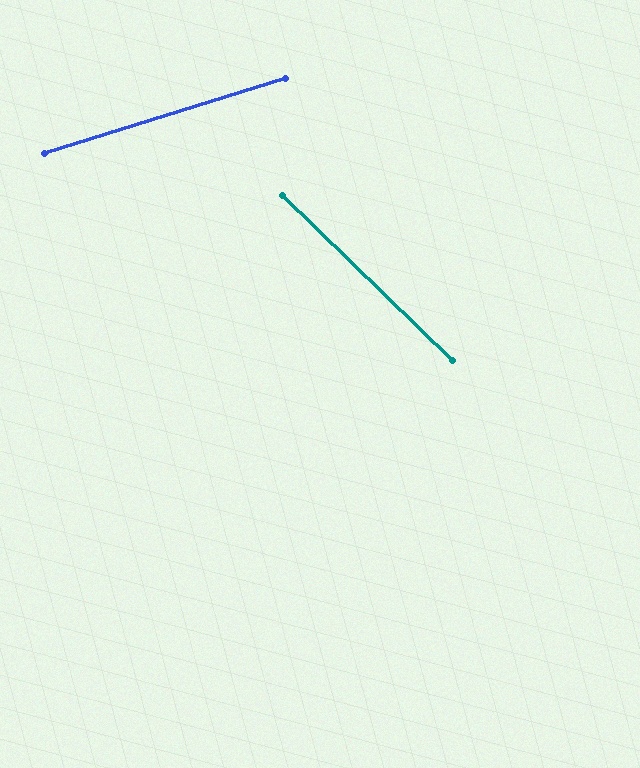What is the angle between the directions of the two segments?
Approximately 61 degrees.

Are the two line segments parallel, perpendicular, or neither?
Neither parallel nor perpendicular — they differ by about 61°.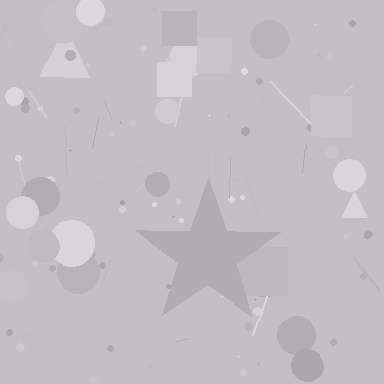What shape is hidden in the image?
A star is hidden in the image.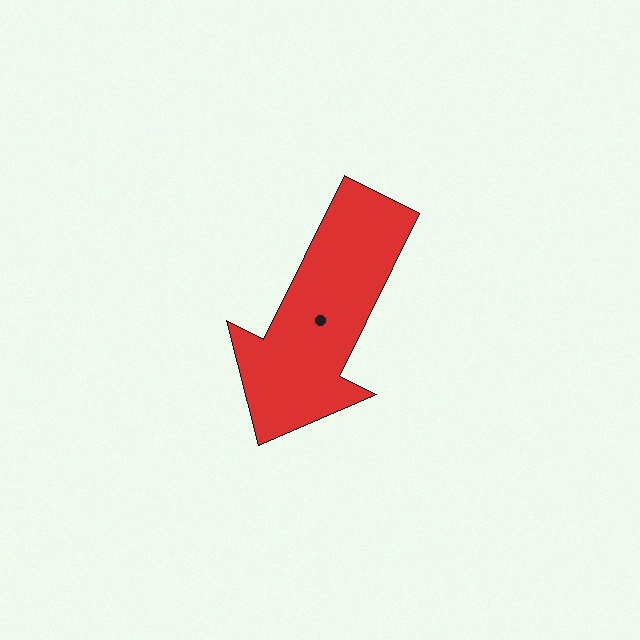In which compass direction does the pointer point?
Southwest.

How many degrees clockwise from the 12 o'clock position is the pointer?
Approximately 206 degrees.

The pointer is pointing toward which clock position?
Roughly 7 o'clock.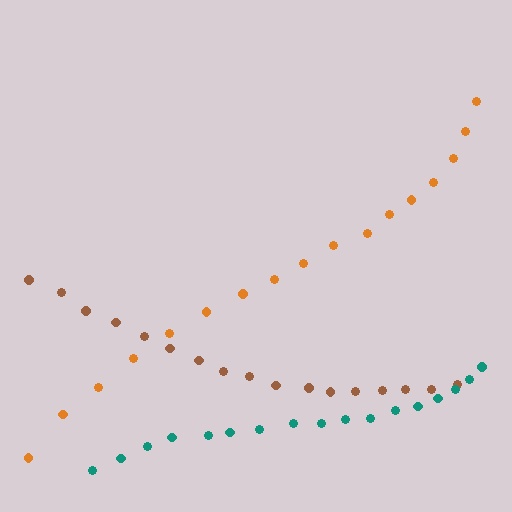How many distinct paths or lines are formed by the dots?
There are 3 distinct paths.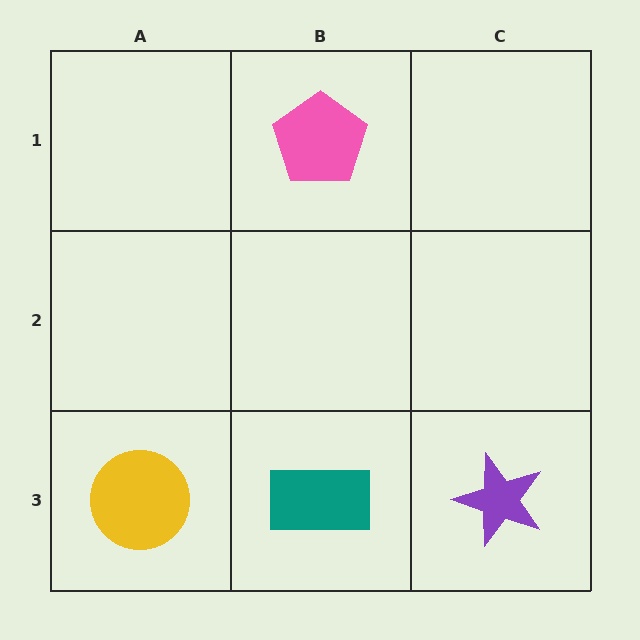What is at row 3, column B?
A teal rectangle.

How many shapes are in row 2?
0 shapes.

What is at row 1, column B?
A pink pentagon.